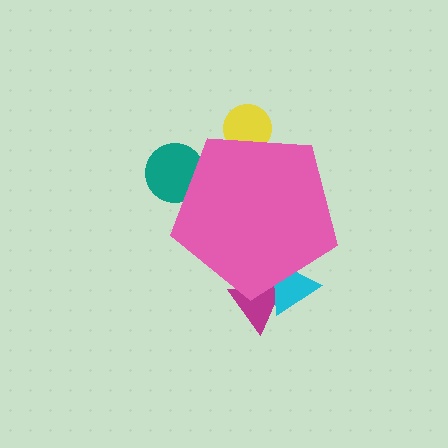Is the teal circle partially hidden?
Yes, the teal circle is partially hidden behind the pink pentagon.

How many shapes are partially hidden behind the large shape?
4 shapes are partially hidden.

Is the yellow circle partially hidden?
Yes, the yellow circle is partially hidden behind the pink pentagon.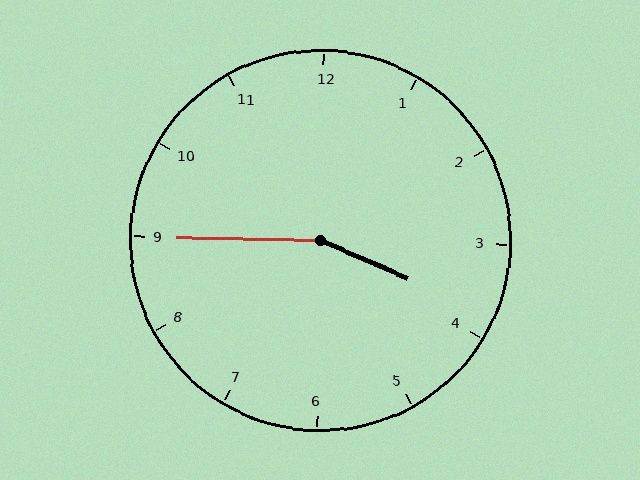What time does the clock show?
3:45.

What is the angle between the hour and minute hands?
Approximately 158 degrees.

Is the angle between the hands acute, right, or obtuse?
It is obtuse.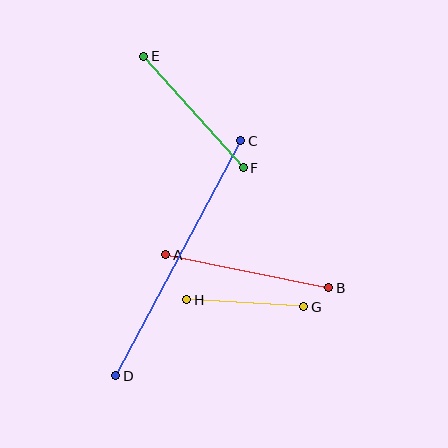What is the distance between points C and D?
The distance is approximately 266 pixels.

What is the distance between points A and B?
The distance is approximately 166 pixels.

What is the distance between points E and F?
The distance is approximately 150 pixels.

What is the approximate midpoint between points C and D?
The midpoint is at approximately (178, 258) pixels.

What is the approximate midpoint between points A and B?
The midpoint is at approximately (247, 271) pixels.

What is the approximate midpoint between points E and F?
The midpoint is at approximately (193, 112) pixels.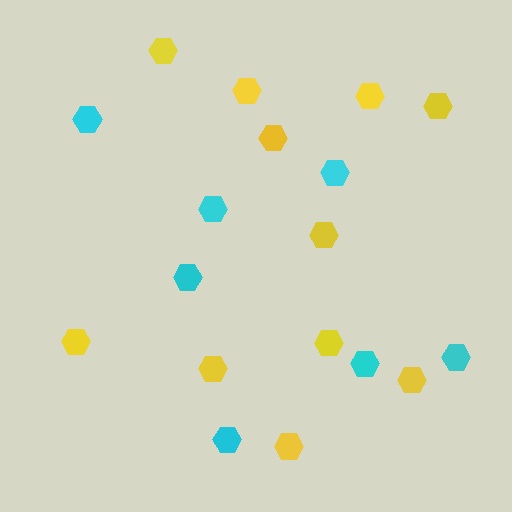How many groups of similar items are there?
There are 2 groups: one group of cyan hexagons (7) and one group of yellow hexagons (11).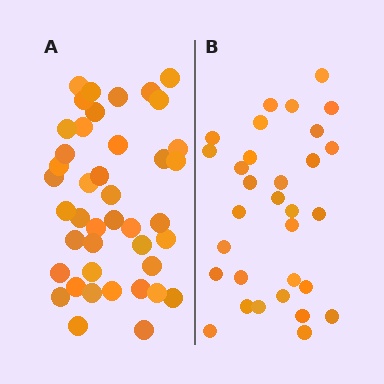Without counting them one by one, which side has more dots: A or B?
Region A (the left region) has more dots.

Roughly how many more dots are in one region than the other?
Region A has roughly 12 or so more dots than region B.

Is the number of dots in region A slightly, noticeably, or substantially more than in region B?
Region A has noticeably more, but not dramatically so. The ratio is roughly 1.4 to 1.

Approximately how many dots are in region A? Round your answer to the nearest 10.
About 40 dots. (The exact count is 42, which rounds to 40.)